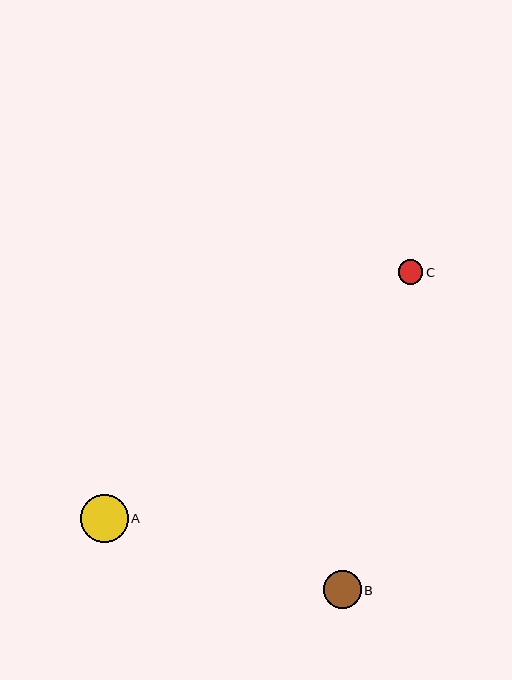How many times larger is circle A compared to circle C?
Circle A is approximately 2.0 times the size of circle C.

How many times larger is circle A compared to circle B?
Circle A is approximately 1.3 times the size of circle B.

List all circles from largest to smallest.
From largest to smallest: A, B, C.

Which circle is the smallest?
Circle C is the smallest with a size of approximately 24 pixels.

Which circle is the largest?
Circle A is the largest with a size of approximately 48 pixels.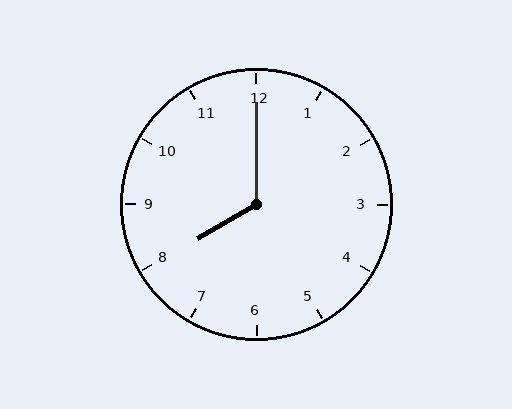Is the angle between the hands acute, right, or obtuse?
It is obtuse.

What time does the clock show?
8:00.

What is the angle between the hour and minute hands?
Approximately 120 degrees.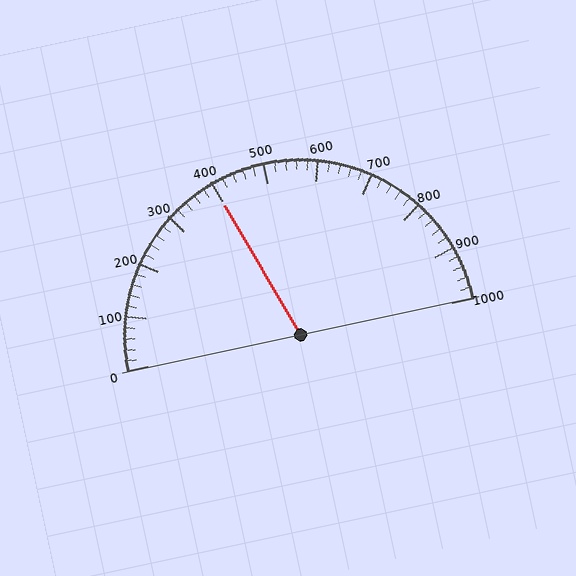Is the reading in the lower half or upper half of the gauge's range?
The reading is in the lower half of the range (0 to 1000).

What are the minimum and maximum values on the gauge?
The gauge ranges from 0 to 1000.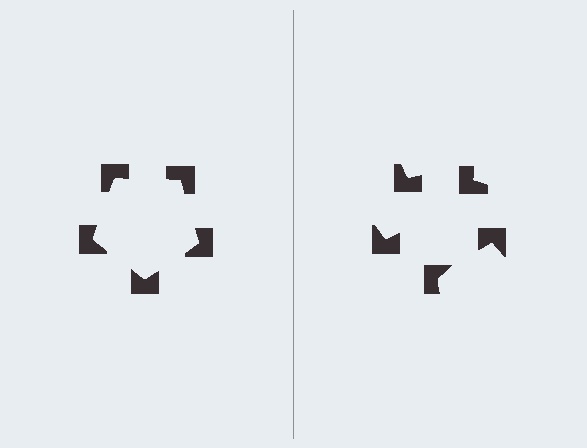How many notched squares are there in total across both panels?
10 — 5 on each side.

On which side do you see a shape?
An illusory pentagon appears on the left side. On the right side the wedge cuts are rotated, so no coherent shape forms.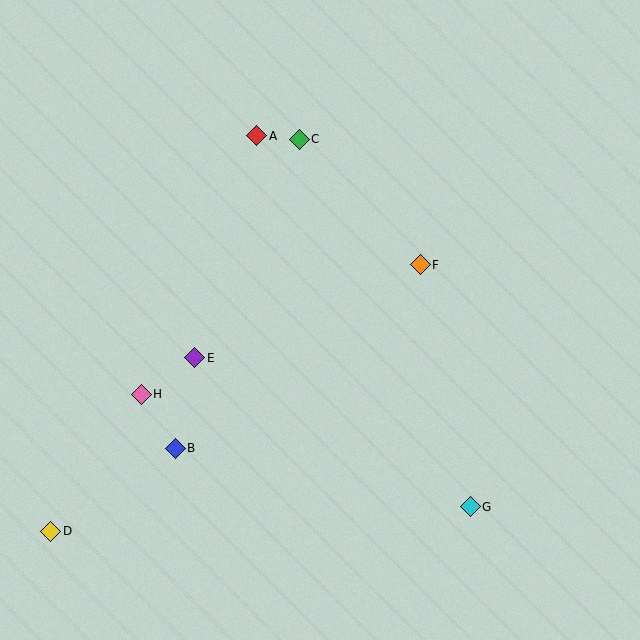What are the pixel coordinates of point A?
Point A is at (257, 136).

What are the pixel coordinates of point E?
Point E is at (195, 358).